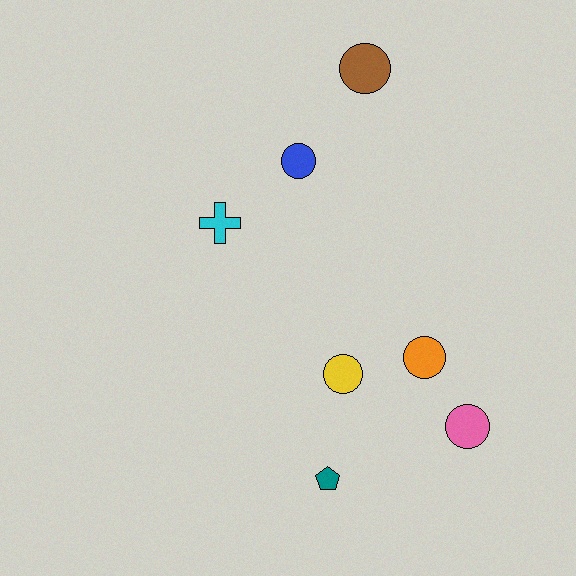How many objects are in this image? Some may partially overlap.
There are 7 objects.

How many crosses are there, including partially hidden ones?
There is 1 cross.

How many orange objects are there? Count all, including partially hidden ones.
There is 1 orange object.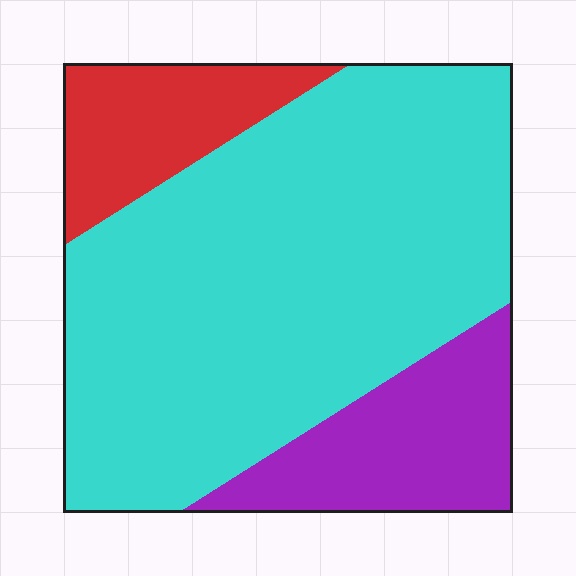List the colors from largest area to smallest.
From largest to smallest: cyan, purple, red.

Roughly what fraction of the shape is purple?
Purple takes up about one sixth (1/6) of the shape.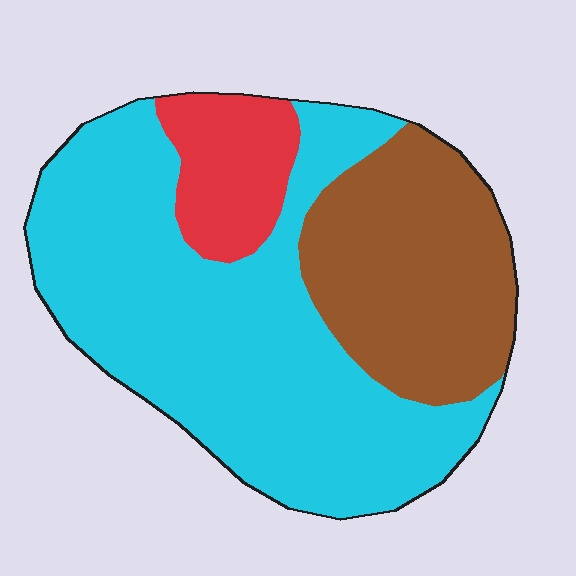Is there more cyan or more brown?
Cyan.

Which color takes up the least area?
Red, at roughly 10%.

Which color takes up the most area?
Cyan, at roughly 60%.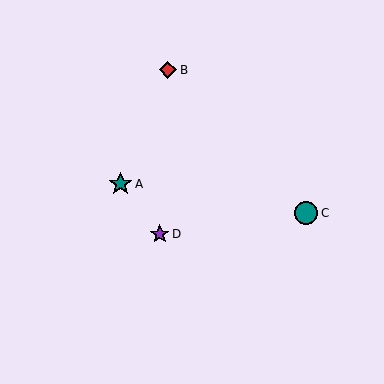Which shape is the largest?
The teal star (labeled A) is the largest.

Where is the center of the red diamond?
The center of the red diamond is at (168, 70).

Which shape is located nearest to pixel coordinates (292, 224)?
The teal circle (labeled C) at (306, 213) is nearest to that location.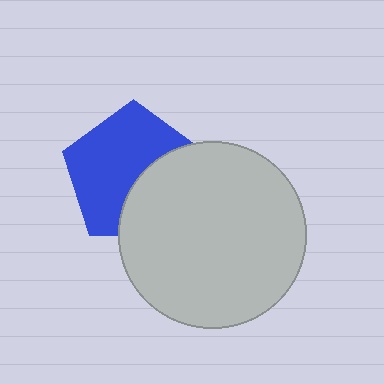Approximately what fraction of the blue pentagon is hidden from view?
Roughly 38% of the blue pentagon is hidden behind the light gray circle.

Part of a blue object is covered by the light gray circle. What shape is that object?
It is a pentagon.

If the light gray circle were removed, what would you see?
You would see the complete blue pentagon.